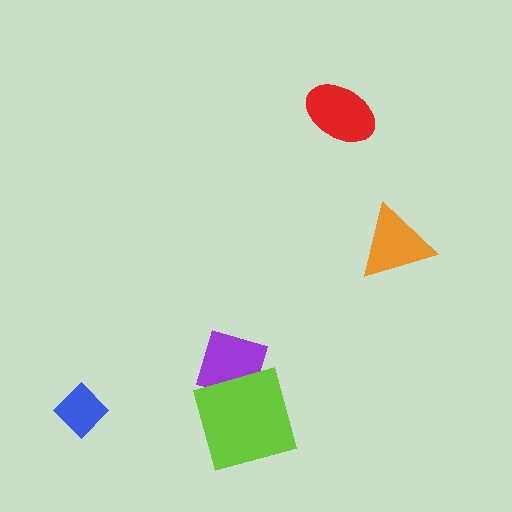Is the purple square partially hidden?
Yes, it is partially covered by another shape.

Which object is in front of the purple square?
The lime square is in front of the purple square.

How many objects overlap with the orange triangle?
0 objects overlap with the orange triangle.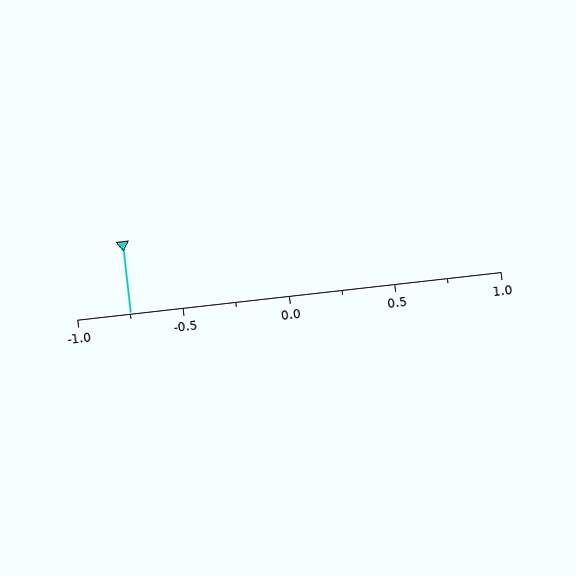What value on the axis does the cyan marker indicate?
The marker indicates approximately -0.75.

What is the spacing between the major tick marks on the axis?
The major ticks are spaced 0.5 apart.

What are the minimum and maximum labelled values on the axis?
The axis runs from -1.0 to 1.0.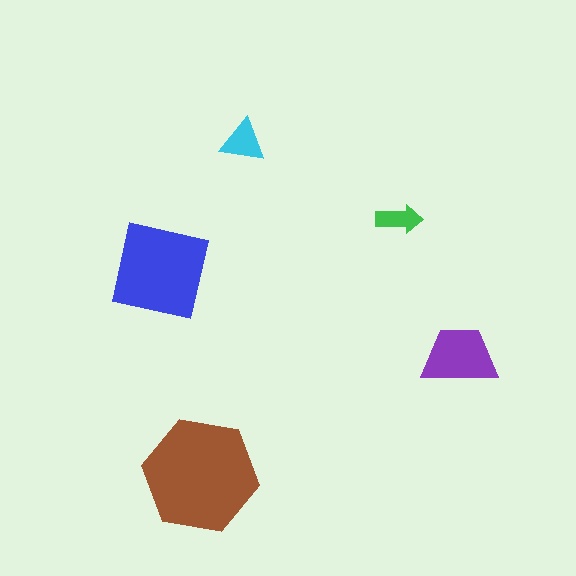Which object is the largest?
The brown hexagon.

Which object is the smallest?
The green arrow.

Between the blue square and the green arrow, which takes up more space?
The blue square.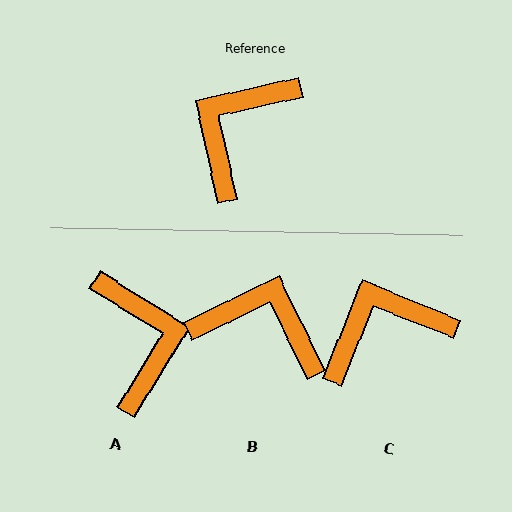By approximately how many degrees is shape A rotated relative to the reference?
Approximately 134 degrees clockwise.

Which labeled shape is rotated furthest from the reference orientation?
A, about 134 degrees away.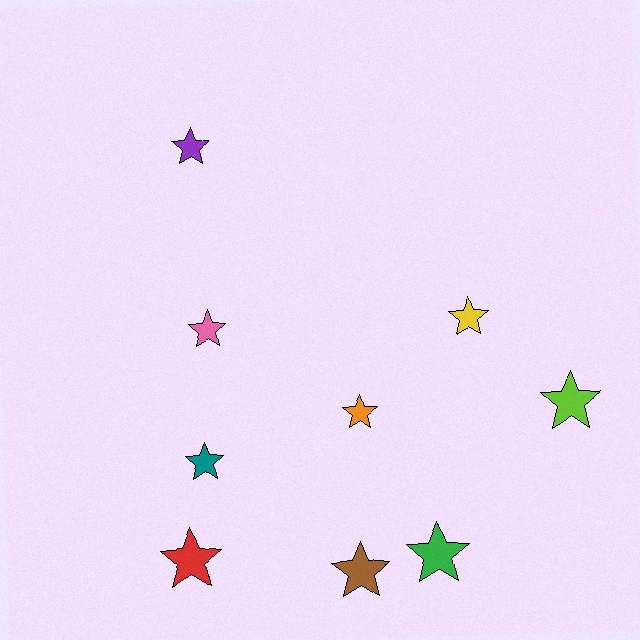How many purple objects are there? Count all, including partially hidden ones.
There is 1 purple object.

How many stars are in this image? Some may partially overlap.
There are 9 stars.